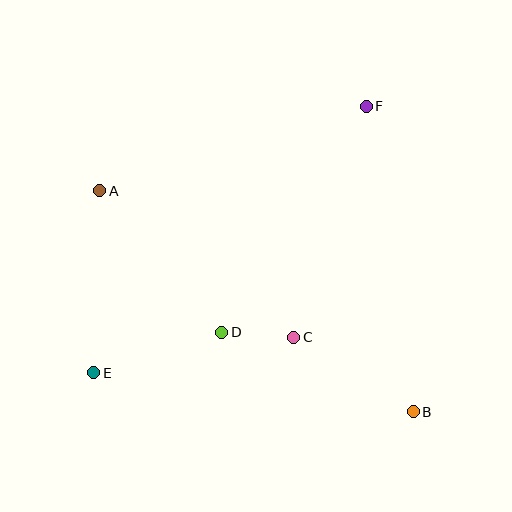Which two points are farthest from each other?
Points A and B are farthest from each other.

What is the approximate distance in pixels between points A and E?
The distance between A and E is approximately 182 pixels.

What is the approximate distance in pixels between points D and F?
The distance between D and F is approximately 268 pixels.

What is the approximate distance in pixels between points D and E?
The distance between D and E is approximately 134 pixels.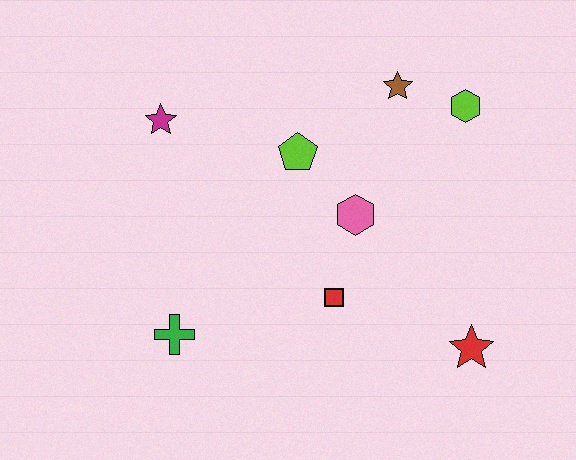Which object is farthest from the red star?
The magenta star is farthest from the red star.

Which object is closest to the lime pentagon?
The pink hexagon is closest to the lime pentagon.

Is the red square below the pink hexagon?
Yes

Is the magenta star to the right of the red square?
No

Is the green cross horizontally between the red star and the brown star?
No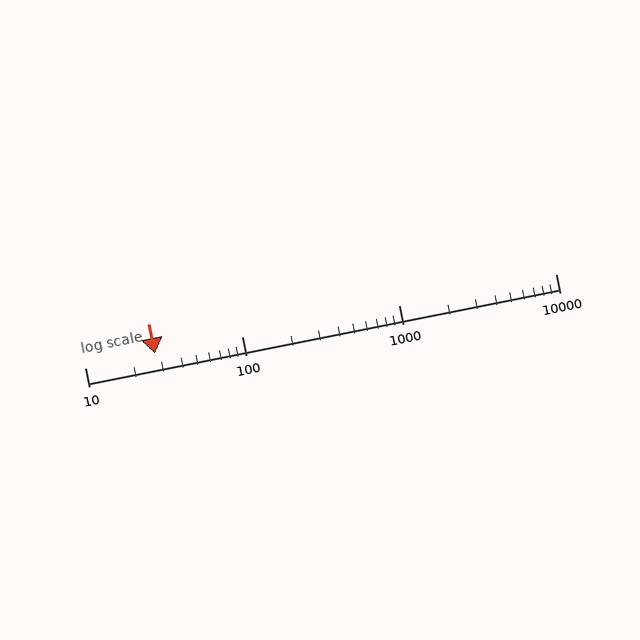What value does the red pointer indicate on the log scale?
The pointer indicates approximately 28.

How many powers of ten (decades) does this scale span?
The scale spans 3 decades, from 10 to 10000.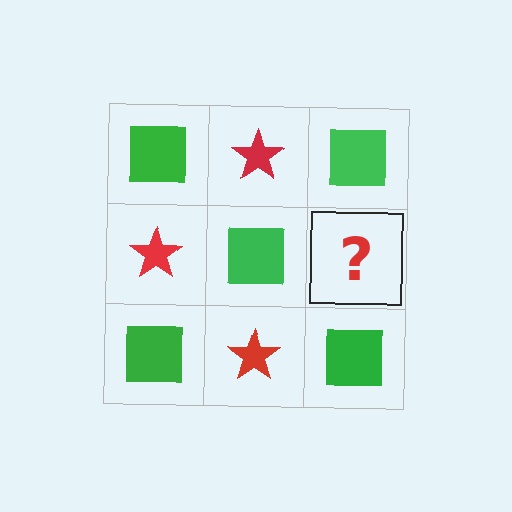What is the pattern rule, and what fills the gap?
The rule is that it alternates green square and red star in a checkerboard pattern. The gap should be filled with a red star.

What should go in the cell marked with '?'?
The missing cell should contain a red star.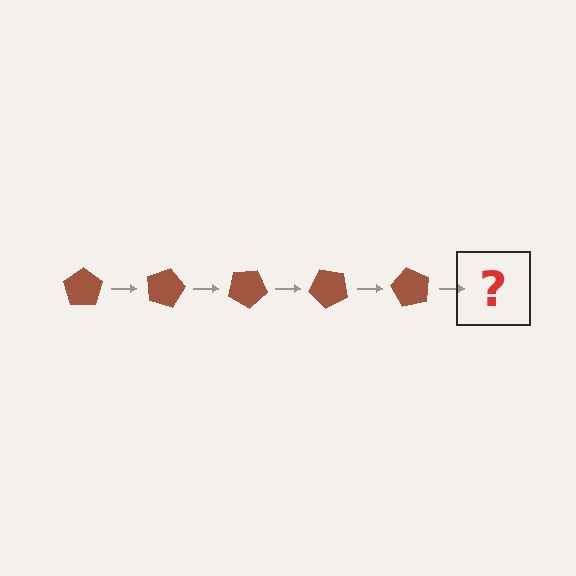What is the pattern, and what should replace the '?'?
The pattern is that the pentagon rotates 15 degrees each step. The '?' should be a brown pentagon rotated 75 degrees.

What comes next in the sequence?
The next element should be a brown pentagon rotated 75 degrees.